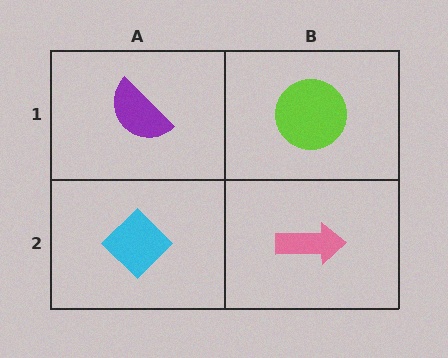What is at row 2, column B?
A pink arrow.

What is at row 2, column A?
A cyan diamond.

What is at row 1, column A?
A purple semicircle.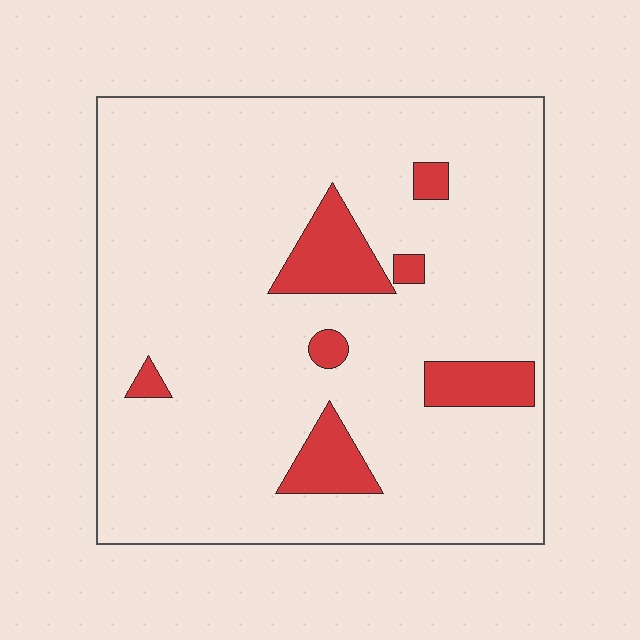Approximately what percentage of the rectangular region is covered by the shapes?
Approximately 10%.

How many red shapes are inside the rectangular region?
7.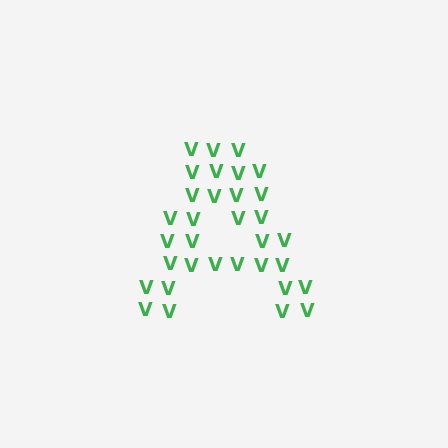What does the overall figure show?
The overall figure shows the letter A.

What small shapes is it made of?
It is made of small letter V's.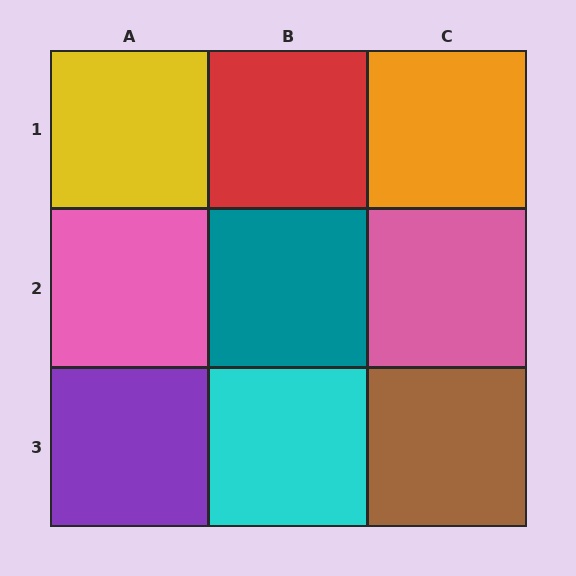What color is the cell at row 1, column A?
Yellow.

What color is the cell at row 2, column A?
Pink.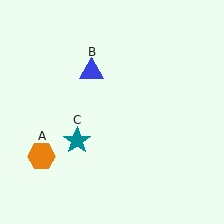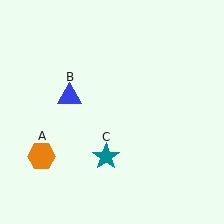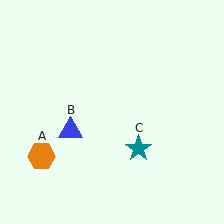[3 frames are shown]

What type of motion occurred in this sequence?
The blue triangle (object B), teal star (object C) rotated counterclockwise around the center of the scene.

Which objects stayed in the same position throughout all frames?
Orange hexagon (object A) remained stationary.